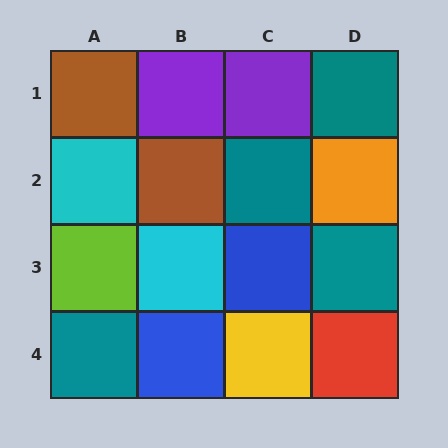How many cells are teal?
4 cells are teal.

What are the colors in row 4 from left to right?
Teal, blue, yellow, red.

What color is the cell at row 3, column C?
Blue.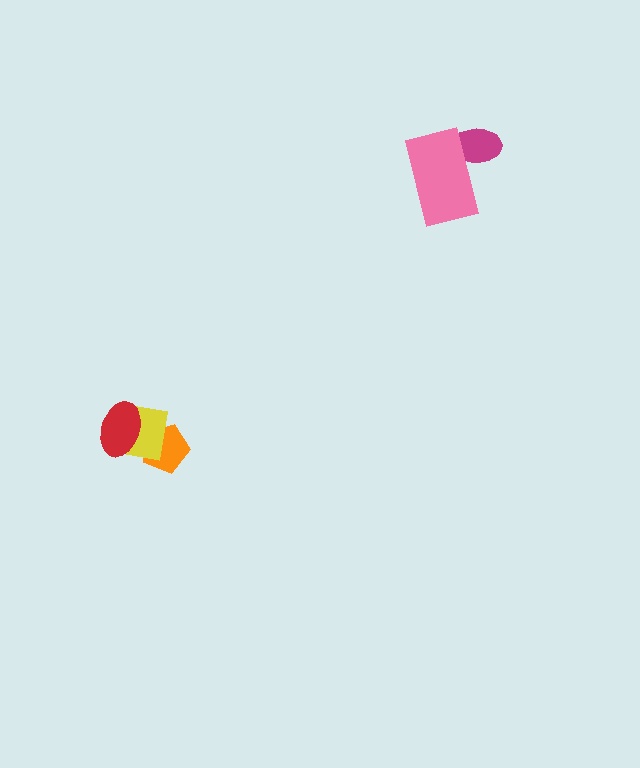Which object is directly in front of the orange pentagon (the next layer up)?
The yellow square is directly in front of the orange pentagon.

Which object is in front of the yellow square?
The red ellipse is in front of the yellow square.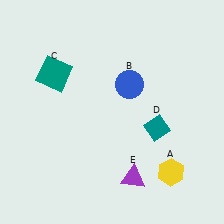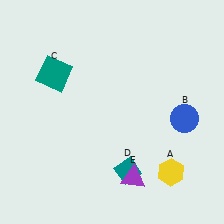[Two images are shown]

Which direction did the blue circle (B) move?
The blue circle (B) moved right.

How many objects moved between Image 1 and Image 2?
2 objects moved between the two images.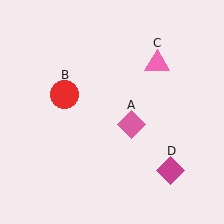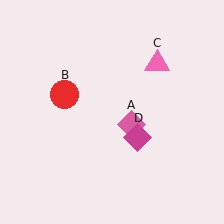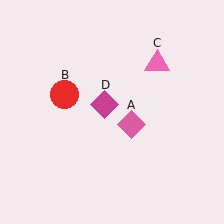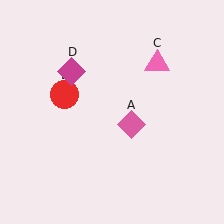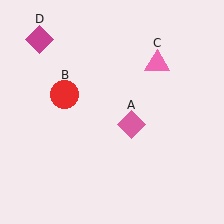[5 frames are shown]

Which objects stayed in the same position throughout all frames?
Pink diamond (object A) and red circle (object B) and pink triangle (object C) remained stationary.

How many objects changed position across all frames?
1 object changed position: magenta diamond (object D).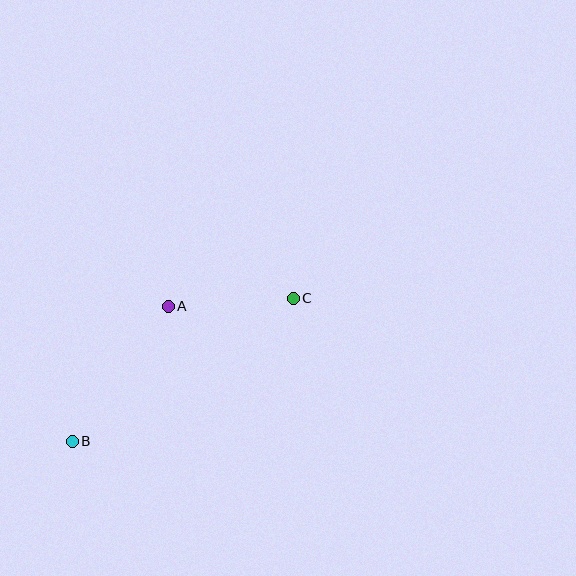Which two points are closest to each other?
Points A and C are closest to each other.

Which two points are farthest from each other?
Points B and C are farthest from each other.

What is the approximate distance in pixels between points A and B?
The distance between A and B is approximately 166 pixels.